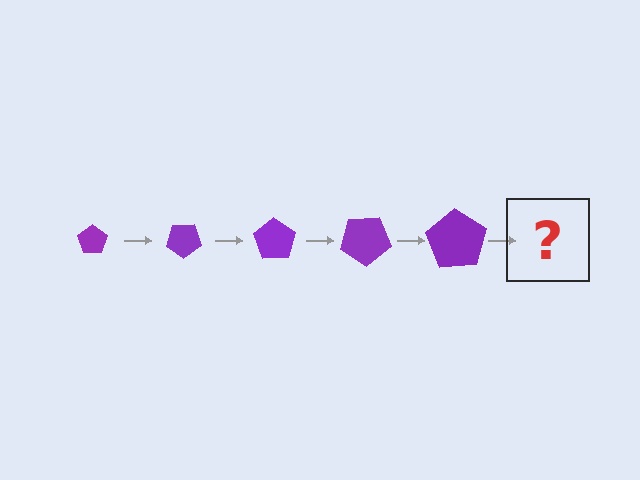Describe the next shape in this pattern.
It should be a pentagon, larger than the previous one and rotated 175 degrees from the start.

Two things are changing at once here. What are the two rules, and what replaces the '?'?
The two rules are that the pentagon grows larger each step and it rotates 35 degrees each step. The '?' should be a pentagon, larger than the previous one and rotated 175 degrees from the start.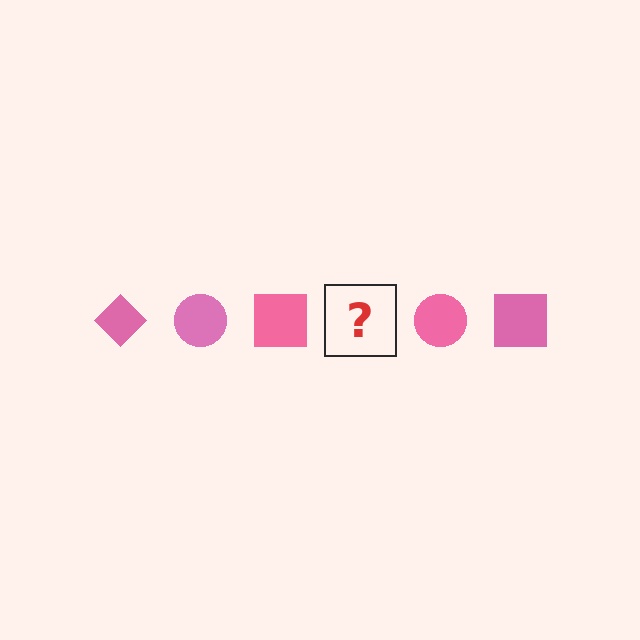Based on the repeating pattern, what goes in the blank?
The blank should be a pink diamond.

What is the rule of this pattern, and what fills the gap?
The rule is that the pattern cycles through diamond, circle, square shapes in pink. The gap should be filled with a pink diamond.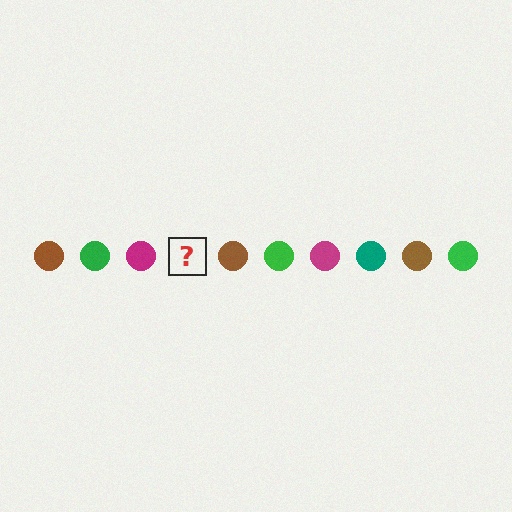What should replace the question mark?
The question mark should be replaced with a teal circle.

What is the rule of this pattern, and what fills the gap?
The rule is that the pattern cycles through brown, green, magenta, teal circles. The gap should be filled with a teal circle.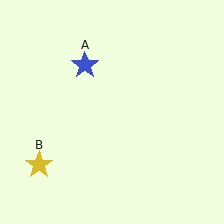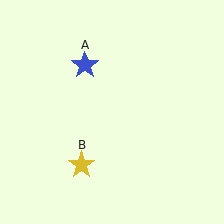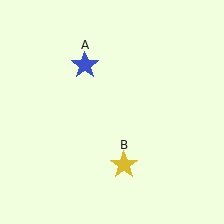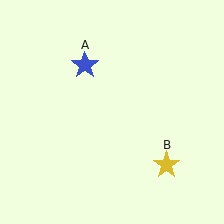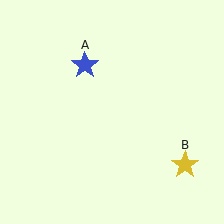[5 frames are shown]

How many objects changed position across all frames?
1 object changed position: yellow star (object B).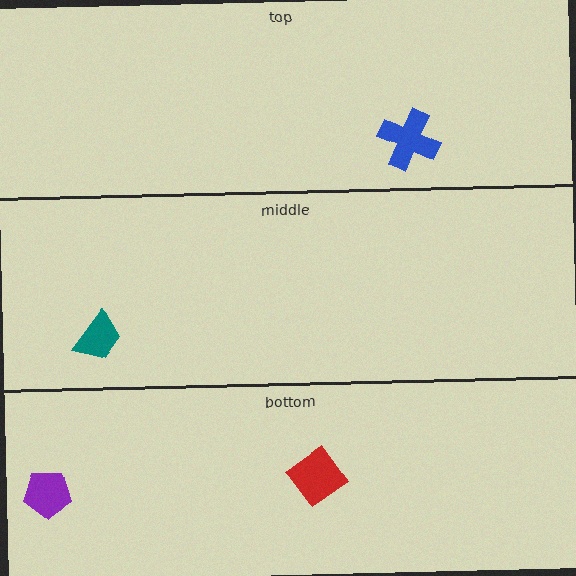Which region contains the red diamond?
The bottom region.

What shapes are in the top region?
The blue cross.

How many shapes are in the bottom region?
2.